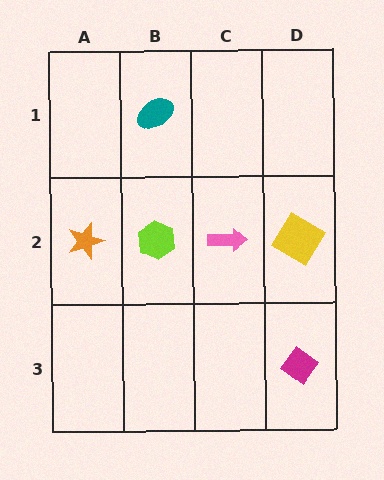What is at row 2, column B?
A lime hexagon.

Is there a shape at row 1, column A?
No, that cell is empty.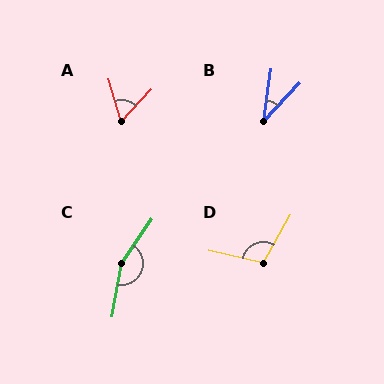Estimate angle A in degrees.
Approximately 60 degrees.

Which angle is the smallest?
B, at approximately 36 degrees.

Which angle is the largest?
C, at approximately 156 degrees.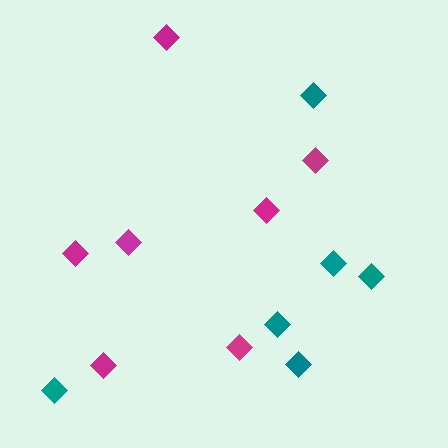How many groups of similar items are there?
There are 2 groups: one group of teal diamonds (6) and one group of magenta diamonds (7).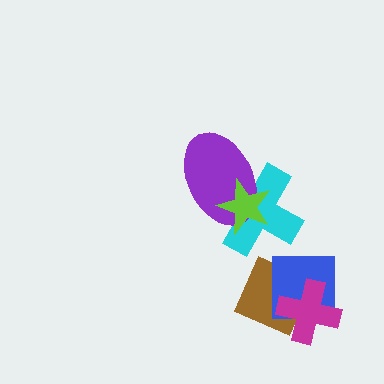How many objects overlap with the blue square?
2 objects overlap with the blue square.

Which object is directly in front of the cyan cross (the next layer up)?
The purple ellipse is directly in front of the cyan cross.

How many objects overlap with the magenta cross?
2 objects overlap with the magenta cross.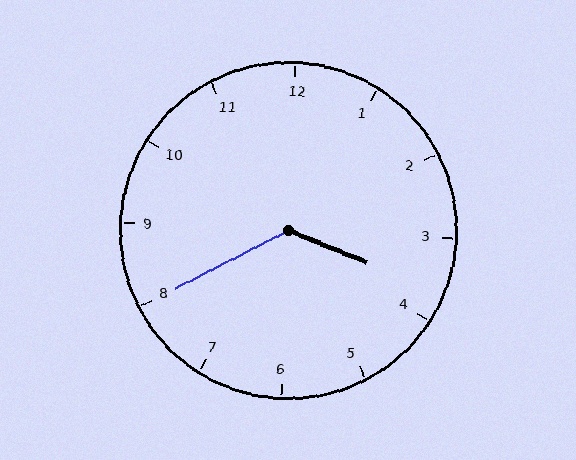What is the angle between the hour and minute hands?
Approximately 130 degrees.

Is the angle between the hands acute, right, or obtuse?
It is obtuse.